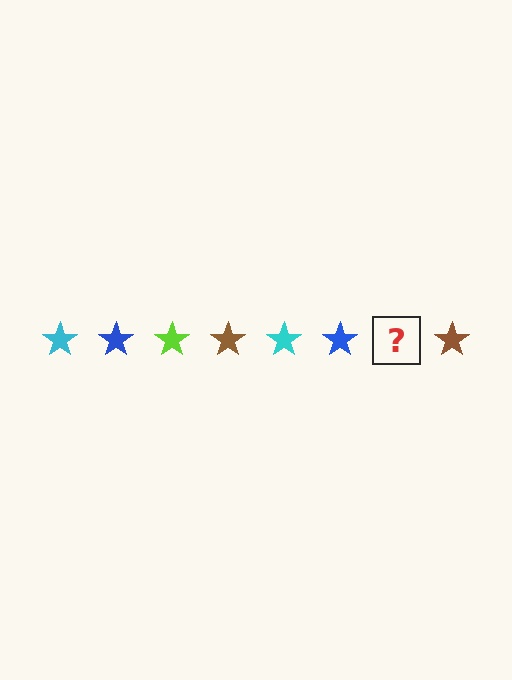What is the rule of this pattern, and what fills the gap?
The rule is that the pattern cycles through cyan, blue, lime, brown stars. The gap should be filled with a lime star.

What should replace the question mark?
The question mark should be replaced with a lime star.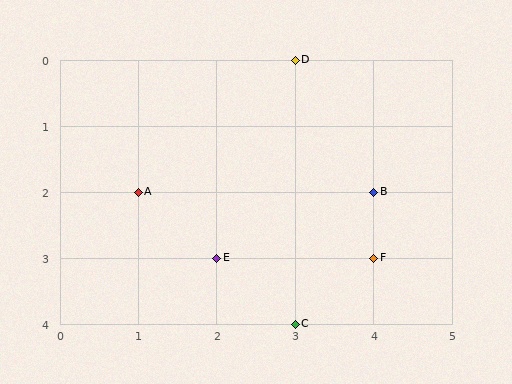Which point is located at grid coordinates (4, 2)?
Point B is at (4, 2).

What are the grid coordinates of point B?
Point B is at grid coordinates (4, 2).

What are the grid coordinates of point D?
Point D is at grid coordinates (3, 0).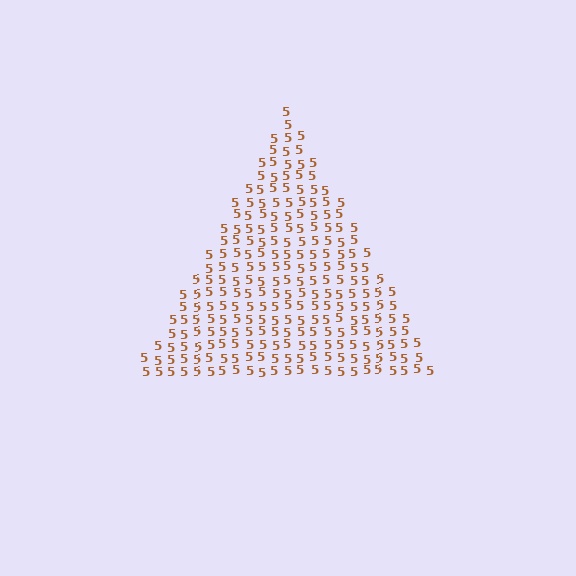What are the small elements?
The small elements are digit 5's.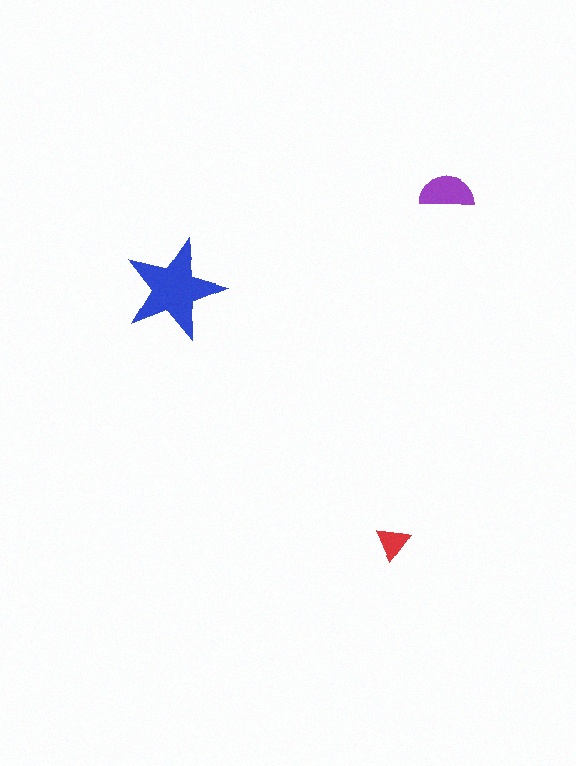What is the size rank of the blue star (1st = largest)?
1st.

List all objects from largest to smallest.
The blue star, the purple semicircle, the red triangle.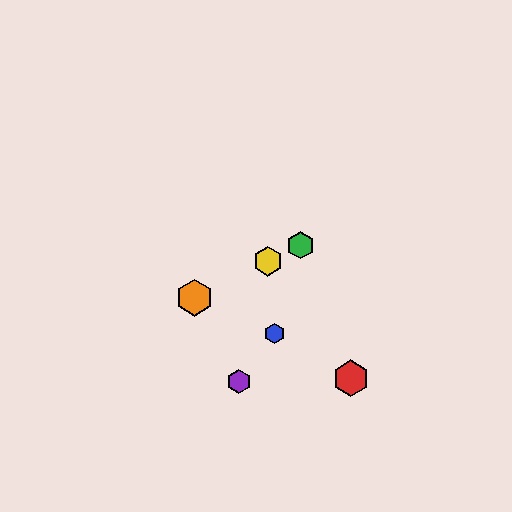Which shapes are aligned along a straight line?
The green hexagon, the yellow hexagon, the orange hexagon are aligned along a straight line.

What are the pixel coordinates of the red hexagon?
The red hexagon is at (351, 378).